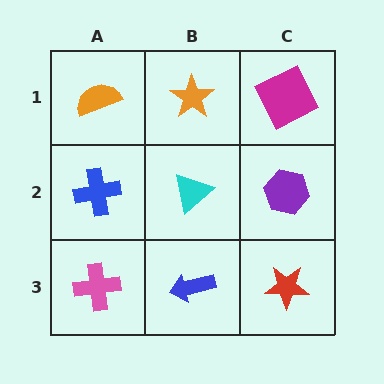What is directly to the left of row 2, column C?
A cyan triangle.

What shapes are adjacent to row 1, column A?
A blue cross (row 2, column A), an orange star (row 1, column B).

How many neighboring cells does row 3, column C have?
2.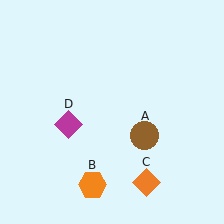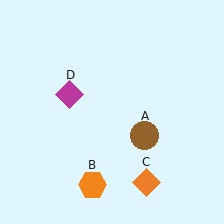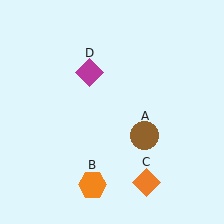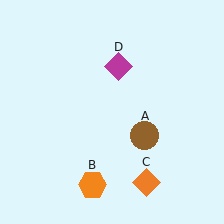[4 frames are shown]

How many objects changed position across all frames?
1 object changed position: magenta diamond (object D).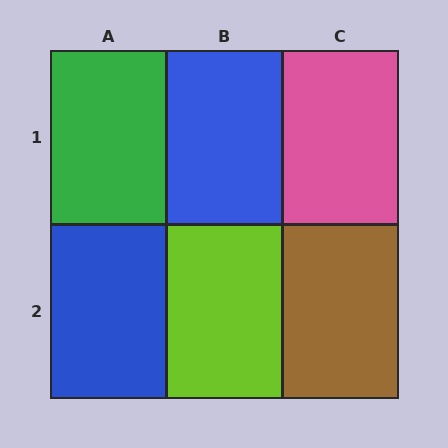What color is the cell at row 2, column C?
Brown.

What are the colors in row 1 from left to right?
Green, blue, pink.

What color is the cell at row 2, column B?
Lime.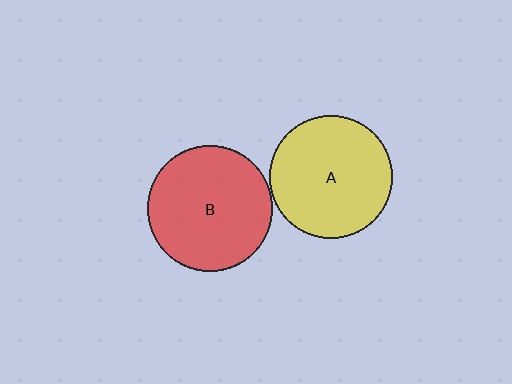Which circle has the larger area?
Circle B (red).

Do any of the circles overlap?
No, none of the circles overlap.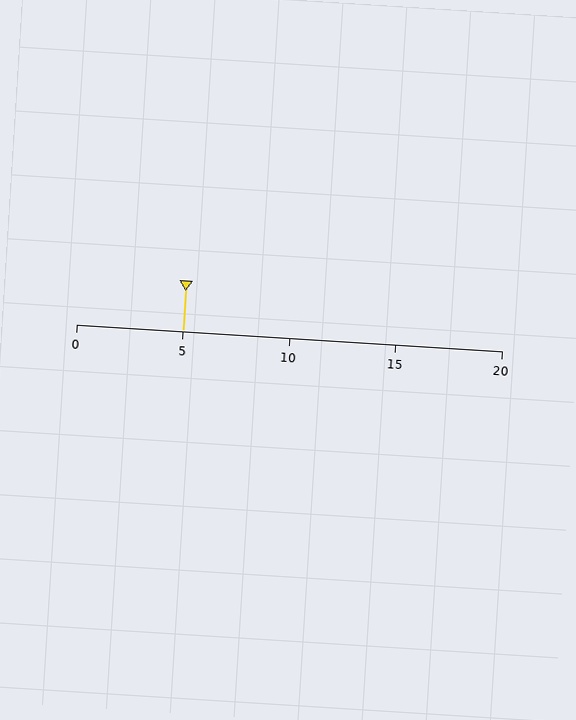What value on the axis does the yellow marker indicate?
The marker indicates approximately 5.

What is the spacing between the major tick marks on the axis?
The major ticks are spaced 5 apart.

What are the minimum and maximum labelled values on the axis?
The axis runs from 0 to 20.